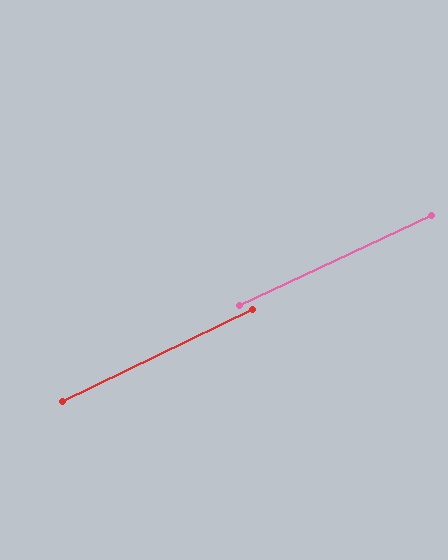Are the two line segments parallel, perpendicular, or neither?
Parallel — their directions differ by only 0.8°.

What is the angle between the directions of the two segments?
Approximately 1 degree.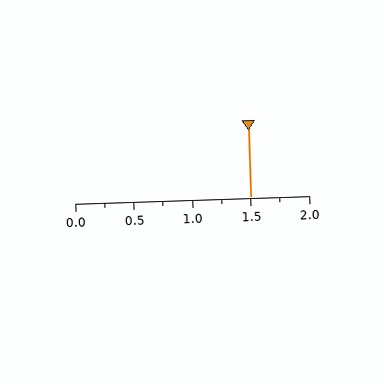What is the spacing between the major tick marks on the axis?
The major ticks are spaced 0.5 apart.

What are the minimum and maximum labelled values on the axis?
The axis runs from 0.0 to 2.0.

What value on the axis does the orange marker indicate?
The marker indicates approximately 1.5.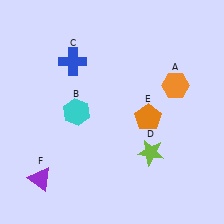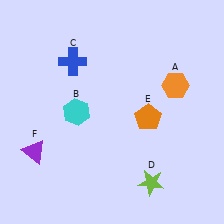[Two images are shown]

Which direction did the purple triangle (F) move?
The purple triangle (F) moved up.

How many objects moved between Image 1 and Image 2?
2 objects moved between the two images.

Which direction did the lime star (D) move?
The lime star (D) moved down.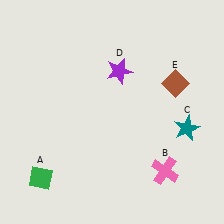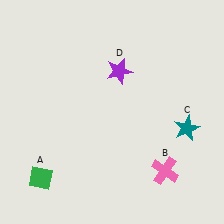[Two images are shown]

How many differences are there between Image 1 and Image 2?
There is 1 difference between the two images.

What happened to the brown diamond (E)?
The brown diamond (E) was removed in Image 2. It was in the top-right area of Image 1.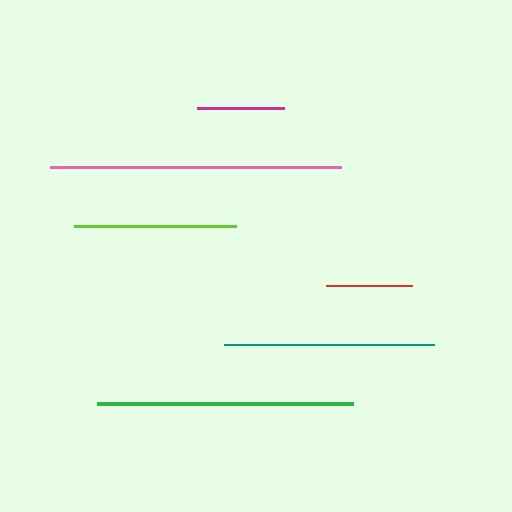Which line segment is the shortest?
The red line is the shortest at approximately 86 pixels.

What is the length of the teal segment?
The teal segment is approximately 210 pixels long.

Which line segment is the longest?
The pink line is the longest at approximately 291 pixels.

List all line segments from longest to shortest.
From longest to shortest: pink, green, teal, lime, magenta, red.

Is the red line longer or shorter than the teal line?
The teal line is longer than the red line.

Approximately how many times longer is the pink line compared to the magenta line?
The pink line is approximately 3.3 times the length of the magenta line.